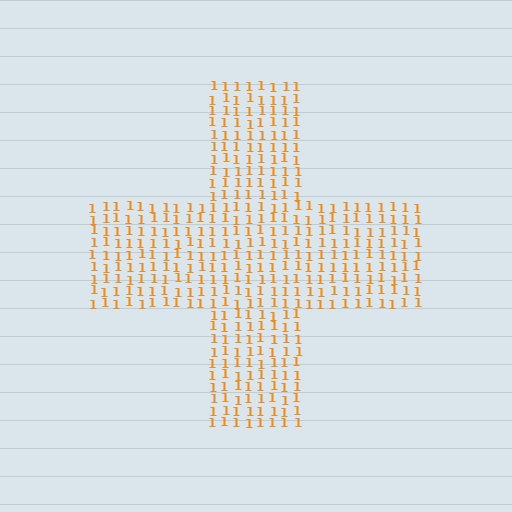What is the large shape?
The large shape is a cross.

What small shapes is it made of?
It is made of small digit 1's.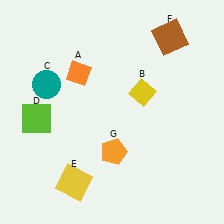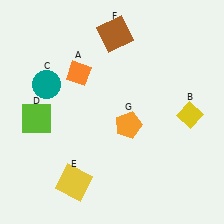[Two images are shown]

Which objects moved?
The objects that moved are: the yellow diamond (B), the brown square (F), the orange pentagon (G).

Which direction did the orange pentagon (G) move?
The orange pentagon (G) moved up.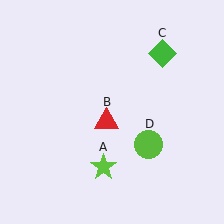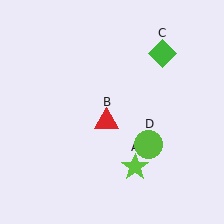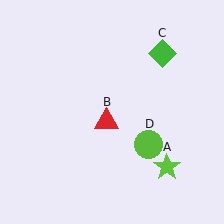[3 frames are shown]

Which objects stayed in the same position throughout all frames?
Red triangle (object B) and green diamond (object C) and lime circle (object D) remained stationary.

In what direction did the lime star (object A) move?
The lime star (object A) moved right.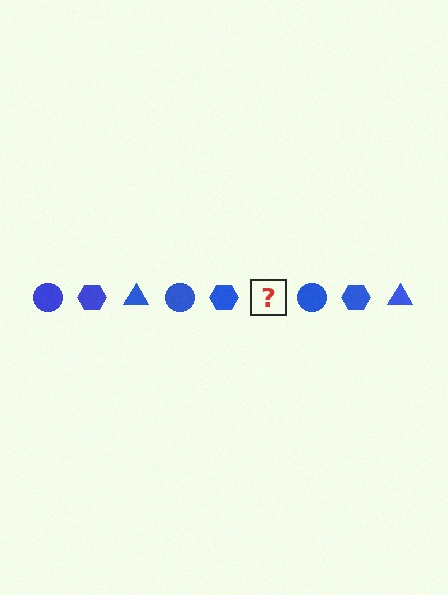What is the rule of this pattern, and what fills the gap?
The rule is that the pattern cycles through circle, hexagon, triangle shapes in blue. The gap should be filled with a blue triangle.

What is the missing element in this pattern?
The missing element is a blue triangle.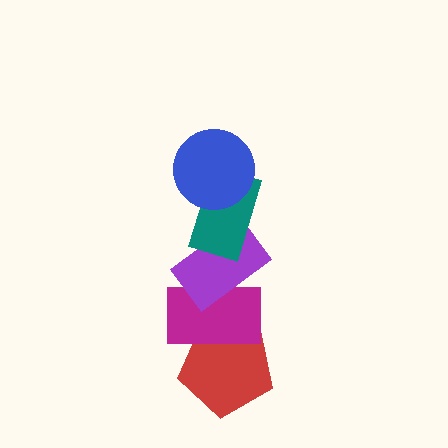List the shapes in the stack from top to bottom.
From top to bottom: the blue circle, the teal rectangle, the purple rectangle, the magenta rectangle, the red pentagon.